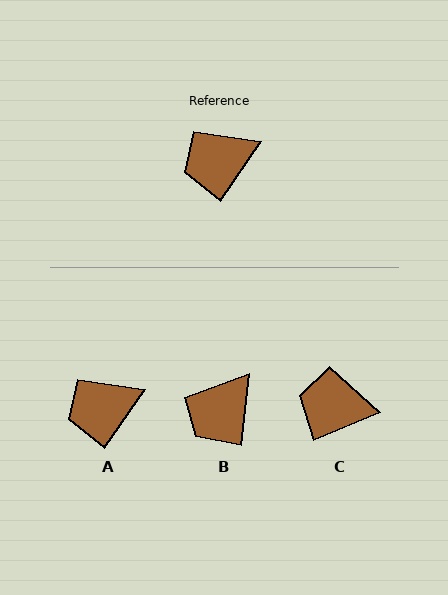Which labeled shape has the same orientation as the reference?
A.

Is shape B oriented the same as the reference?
No, it is off by about 28 degrees.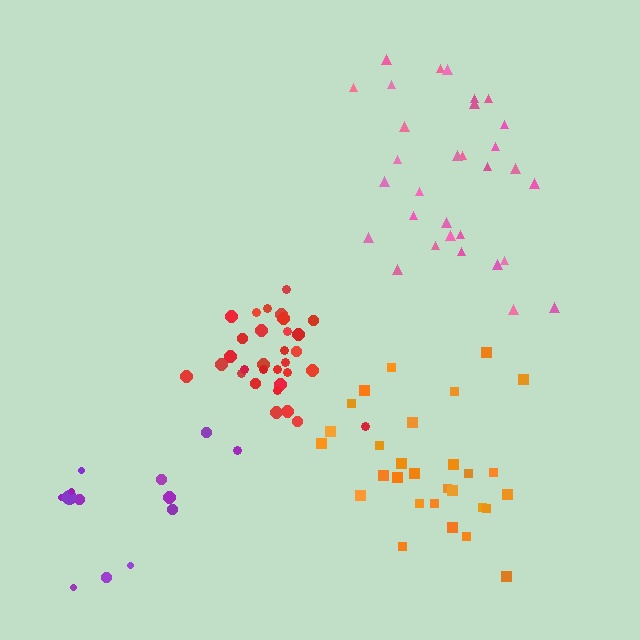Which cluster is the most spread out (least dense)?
Purple.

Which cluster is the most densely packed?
Red.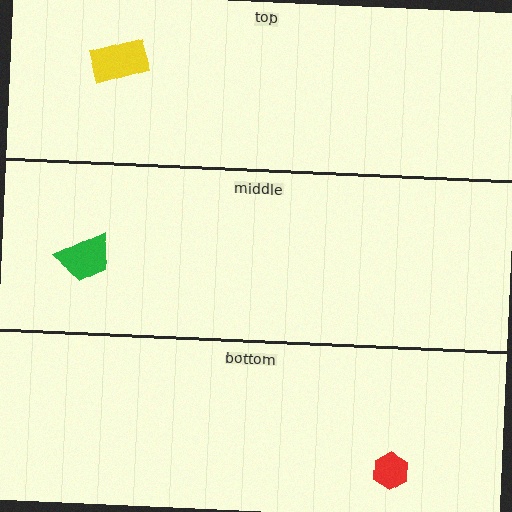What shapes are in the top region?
The yellow rectangle.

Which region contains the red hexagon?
The bottom region.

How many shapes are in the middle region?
1.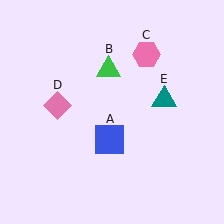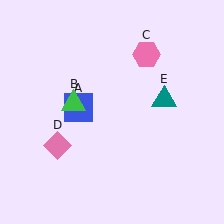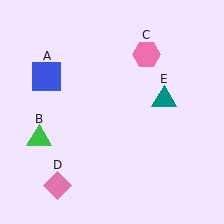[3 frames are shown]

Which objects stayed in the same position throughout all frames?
Pink hexagon (object C) and teal triangle (object E) remained stationary.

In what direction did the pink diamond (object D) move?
The pink diamond (object D) moved down.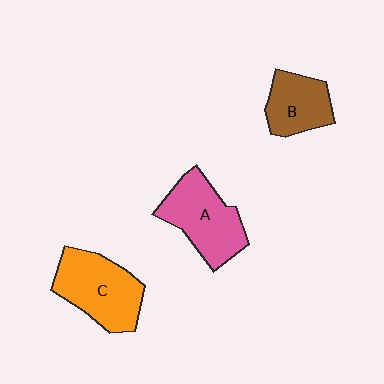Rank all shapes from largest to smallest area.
From largest to smallest: C (orange), A (pink), B (brown).